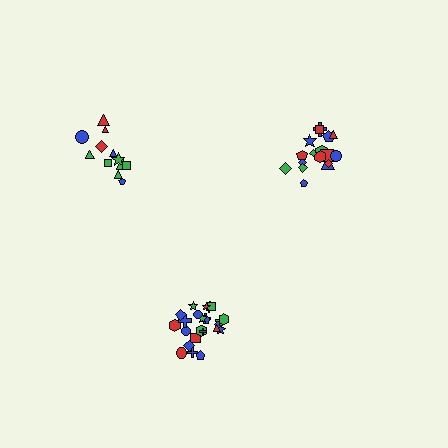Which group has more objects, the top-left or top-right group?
The top-right group.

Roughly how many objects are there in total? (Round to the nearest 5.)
Roughly 55 objects in total.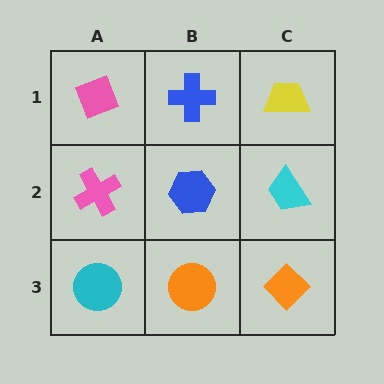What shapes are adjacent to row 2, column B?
A blue cross (row 1, column B), an orange circle (row 3, column B), a pink cross (row 2, column A), a cyan trapezoid (row 2, column C).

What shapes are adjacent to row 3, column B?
A blue hexagon (row 2, column B), a cyan circle (row 3, column A), an orange diamond (row 3, column C).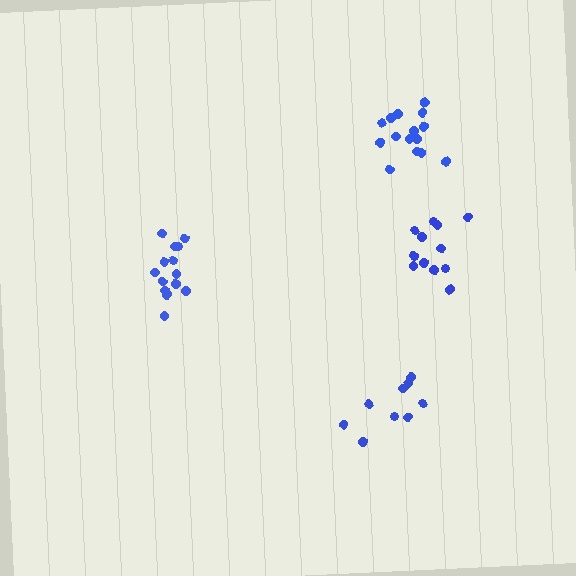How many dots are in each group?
Group 1: 9 dots, Group 2: 14 dots, Group 3: 13 dots, Group 4: 15 dots (51 total).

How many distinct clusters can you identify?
There are 4 distinct clusters.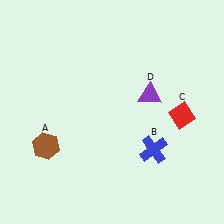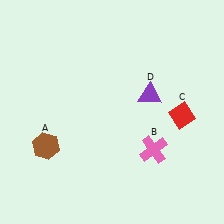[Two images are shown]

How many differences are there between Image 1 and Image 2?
There is 1 difference between the two images.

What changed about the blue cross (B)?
In Image 1, B is blue. In Image 2, it changed to pink.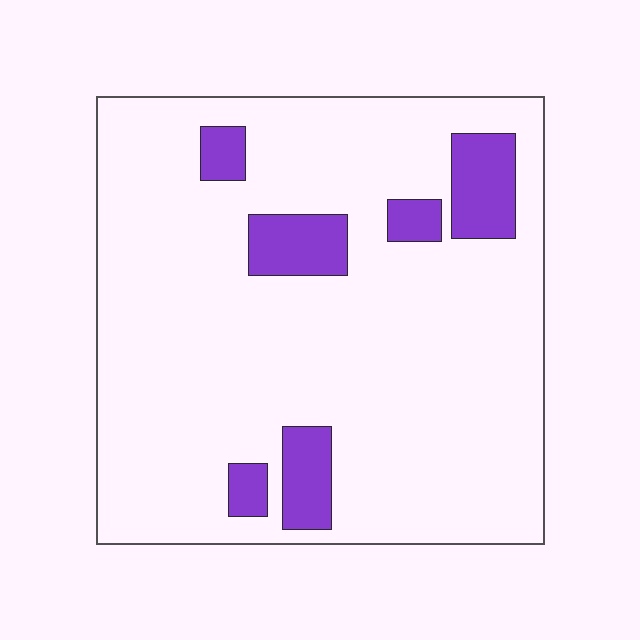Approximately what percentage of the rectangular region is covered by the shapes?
Approximately 15%.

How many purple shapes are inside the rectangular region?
6.